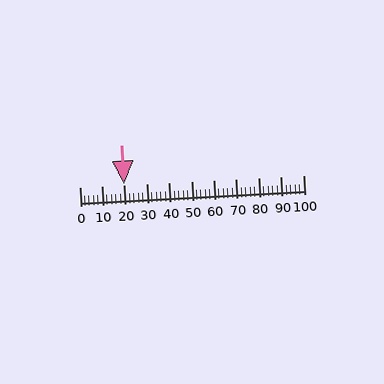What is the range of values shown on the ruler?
The ruler shows values from 0 to 100.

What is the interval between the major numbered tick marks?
The major tick marks are spaced 10 units apart.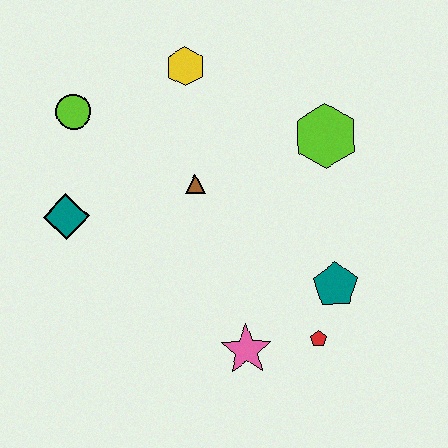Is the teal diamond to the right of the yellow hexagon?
No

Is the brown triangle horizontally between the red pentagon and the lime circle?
Yes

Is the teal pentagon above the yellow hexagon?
No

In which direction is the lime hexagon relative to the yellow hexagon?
The lime hexagon is to the right of the yellow hexagon.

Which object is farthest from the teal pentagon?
The lime circle is farthest from the teal pentagon.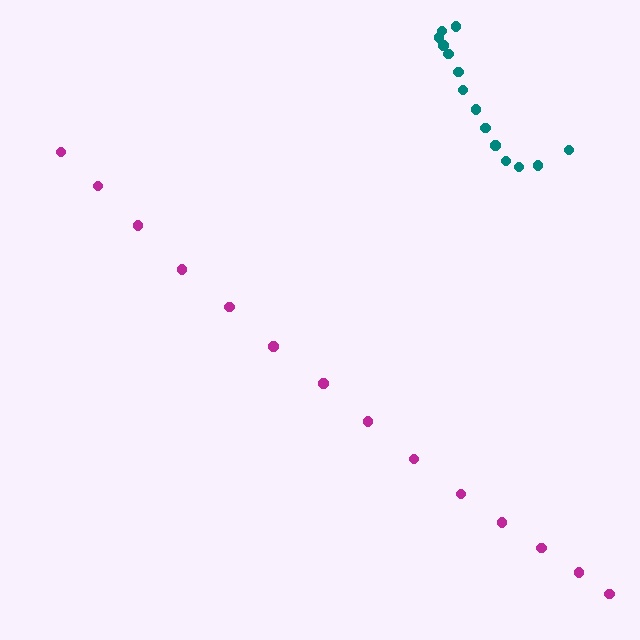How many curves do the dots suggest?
There are 2 distinct paths.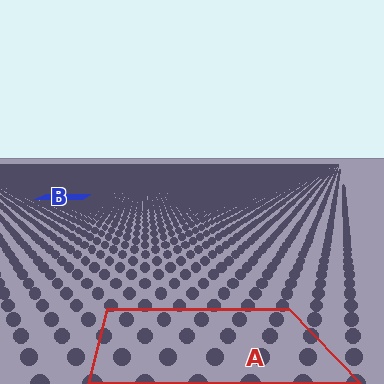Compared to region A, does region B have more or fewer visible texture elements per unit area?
Region B has more texture elements per unit area — they are packed more densely because it is farther away.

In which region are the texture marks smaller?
The texture marks are smaller in region B, because it is farther away.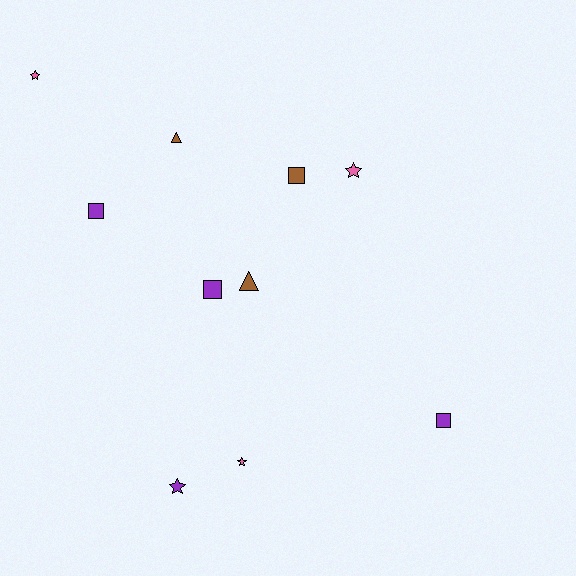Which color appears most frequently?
Purple, with 4 objects.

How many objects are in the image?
There are 10 objects.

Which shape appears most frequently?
Star, with 4 objects.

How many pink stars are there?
There are 3 pink stars.